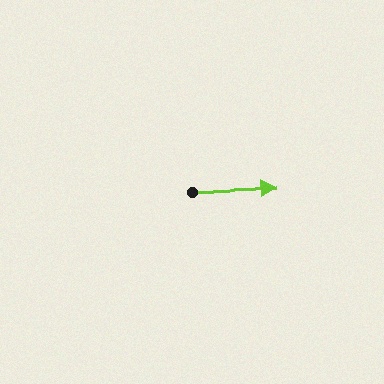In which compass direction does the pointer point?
East.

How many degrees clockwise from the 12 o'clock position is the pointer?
Approximately 88 degrees.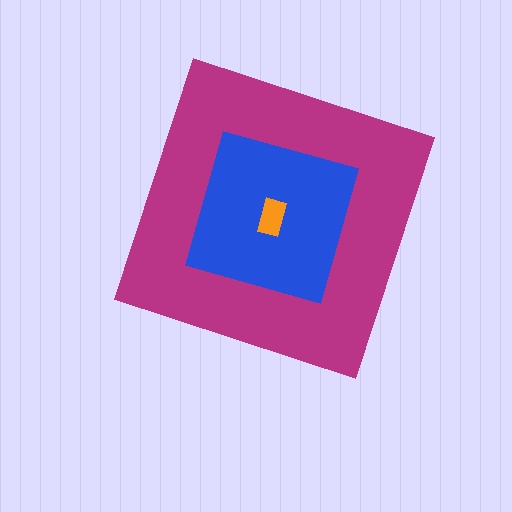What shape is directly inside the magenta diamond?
The blue square.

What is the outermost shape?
The magenta diamond.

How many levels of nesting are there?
3.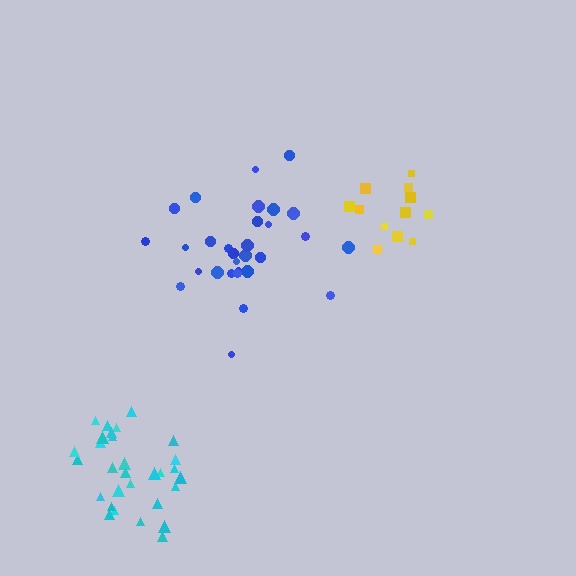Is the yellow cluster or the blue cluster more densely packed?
Yellow.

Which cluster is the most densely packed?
Cyan.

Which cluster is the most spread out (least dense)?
Blue.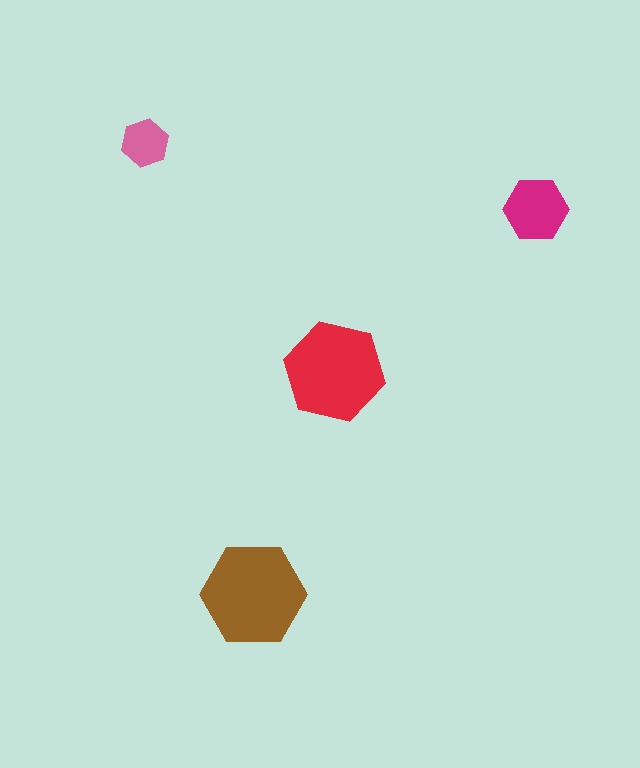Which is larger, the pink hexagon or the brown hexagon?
The brown one.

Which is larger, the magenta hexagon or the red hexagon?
The red one.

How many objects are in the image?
There are 4 objects in the image.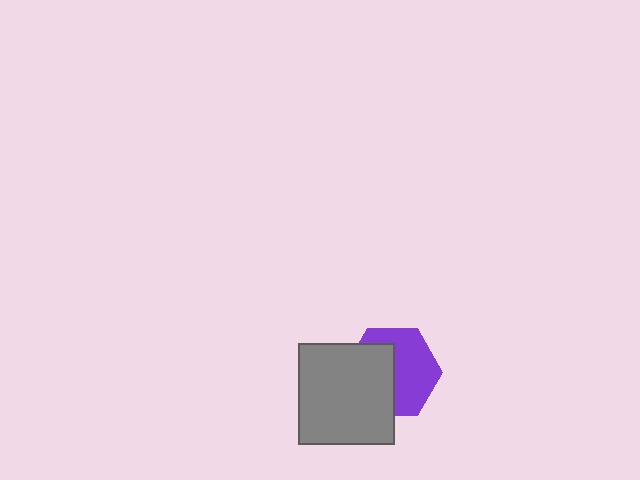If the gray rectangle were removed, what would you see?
You would see the complete purple hexagon.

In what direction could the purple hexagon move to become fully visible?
The purple hexagon could move right. That would shift it out from behind the gray rectangle entirely.